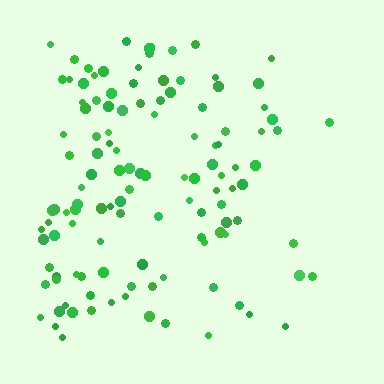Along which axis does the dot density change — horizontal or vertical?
Horizontal.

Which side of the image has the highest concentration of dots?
The left.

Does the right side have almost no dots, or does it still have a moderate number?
Still a moderate number, just noticeably fewer than the left.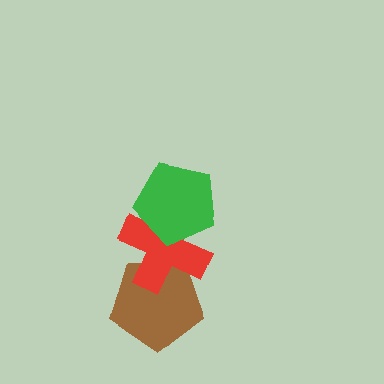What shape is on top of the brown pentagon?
The red cross is on top of the brown pentagon.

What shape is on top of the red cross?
The green pentagon is on top of the red cross.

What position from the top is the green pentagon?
The green pentagon is 1st from the top.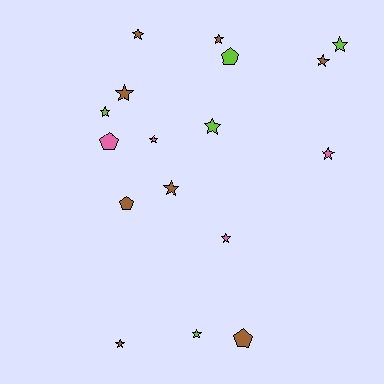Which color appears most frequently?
Brown, with 8 objects.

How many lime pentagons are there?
There is 1 lime pentagon.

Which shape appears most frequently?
Star, with 13 objects.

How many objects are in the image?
There are 17 objects.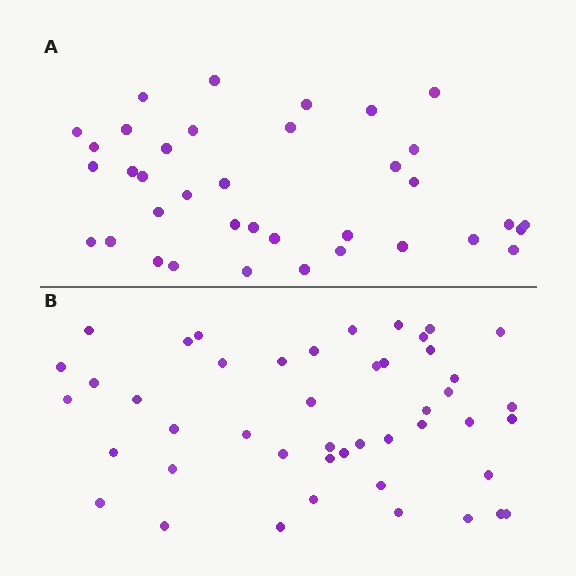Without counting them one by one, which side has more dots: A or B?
Region B (the bottom region) has more dots.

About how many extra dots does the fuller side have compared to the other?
Region B has roughly 8 or so more dots than region A.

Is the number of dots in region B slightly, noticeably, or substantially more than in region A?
Region B has only slightly more — the two regions are fairly close. The ratio is roughly 1.2 to 1.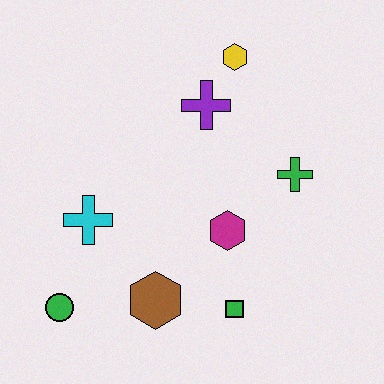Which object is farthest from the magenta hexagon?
The green circle is farthest from the magenta hexagon.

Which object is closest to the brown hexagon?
The green square is closest to the brown hexagon.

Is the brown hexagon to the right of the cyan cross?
Yes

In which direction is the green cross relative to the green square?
The green cross is above the green square.